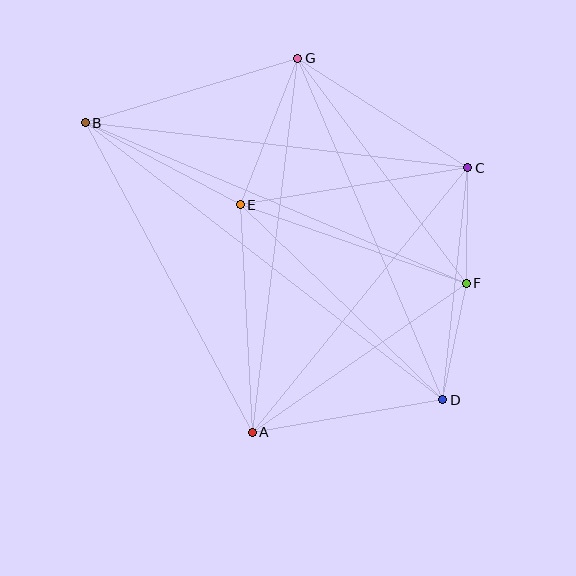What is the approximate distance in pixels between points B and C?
The distance between B and C is approximately 385 pixels.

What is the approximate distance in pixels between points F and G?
The distance between F and G is approximately 281 pixels.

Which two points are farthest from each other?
Points B and D are farthest from each other.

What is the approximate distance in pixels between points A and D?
The distance between A and D is approximately 194 pixels.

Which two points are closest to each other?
Points C and F are closest to each other.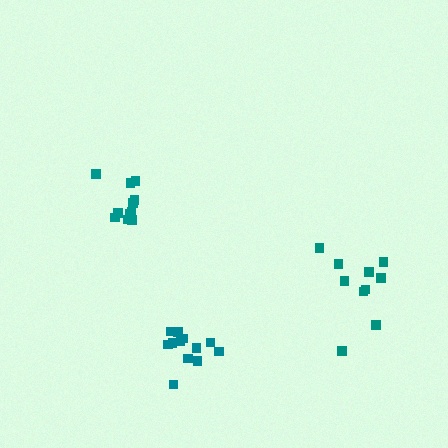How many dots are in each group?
Group 1: 10 dots, Group 2: 11 dots, Group 3: 12 dots (33 total).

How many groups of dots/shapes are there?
There are 3 groups.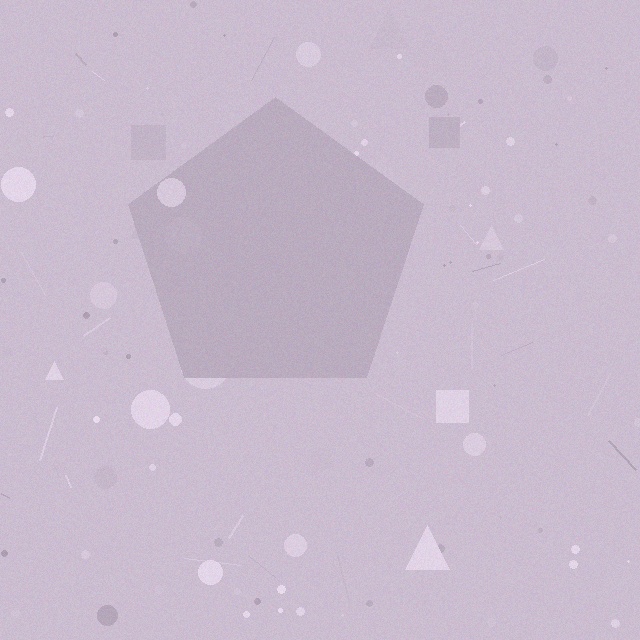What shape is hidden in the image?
A pentagon is hidden in the image.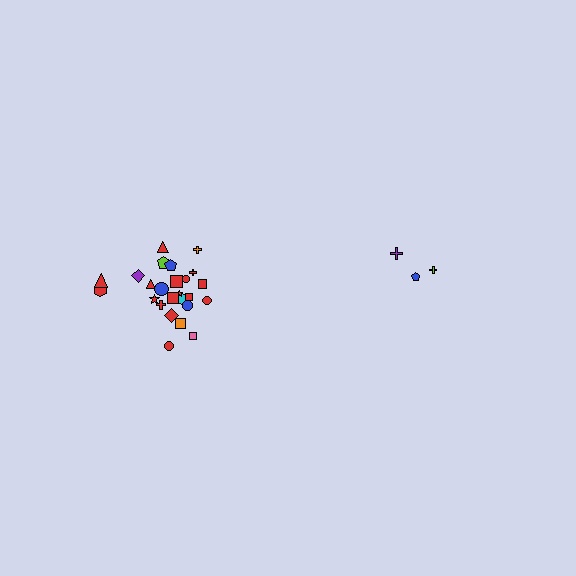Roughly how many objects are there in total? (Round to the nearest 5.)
Roughly 30 objects in total.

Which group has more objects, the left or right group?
The left group.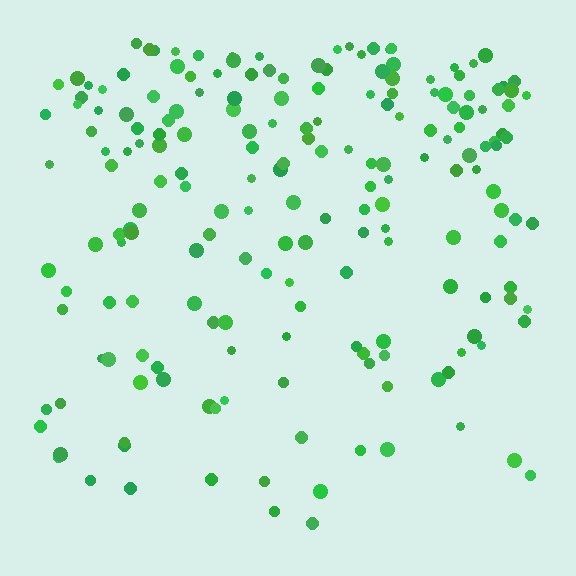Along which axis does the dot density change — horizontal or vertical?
Vertical.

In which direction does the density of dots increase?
From bottom to top, with the top side densest.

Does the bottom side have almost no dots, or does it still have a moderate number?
Still a moderate number, just noticeably fewer than the top.